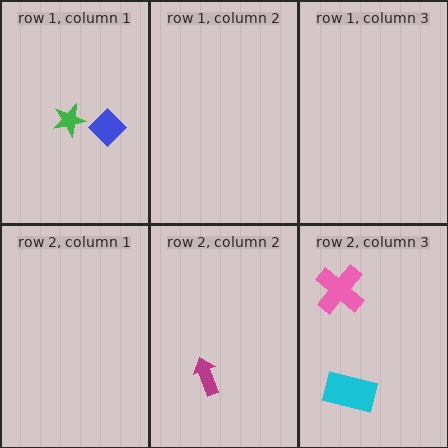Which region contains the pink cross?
The row 2, column 3 region.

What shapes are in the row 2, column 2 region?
The magenta arrow.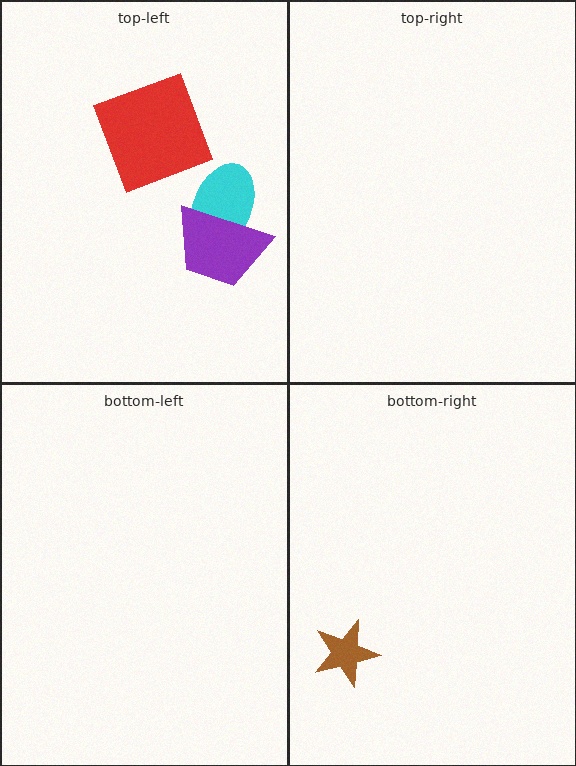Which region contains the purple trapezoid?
The top-left region.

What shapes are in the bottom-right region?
The brown star.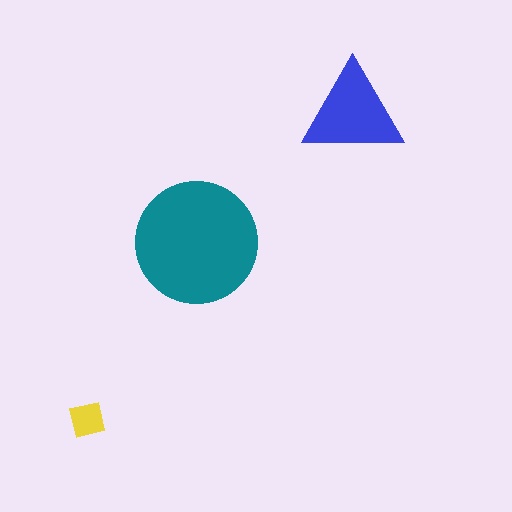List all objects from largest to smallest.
The teal circle, the blue triangle, the yellow square.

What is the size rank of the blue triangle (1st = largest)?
2nd.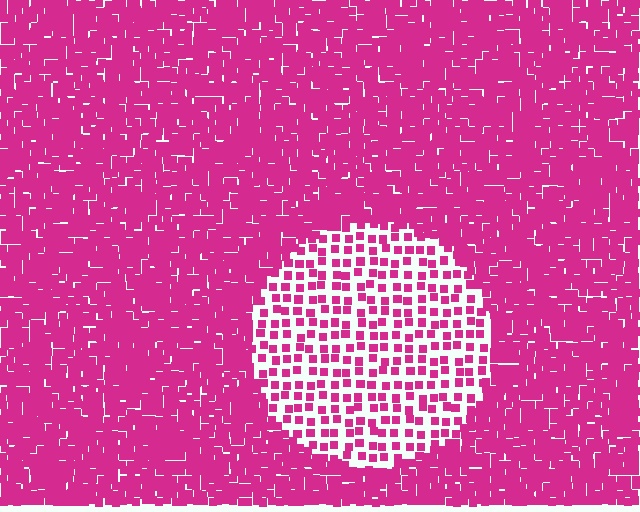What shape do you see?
I see a circle.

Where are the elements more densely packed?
The elements are more densely packed outside the circle boundary.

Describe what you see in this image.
The image contains small magenta elements arranged at two different densities. A circle-shaped region is visible where the elements are less densely packed than the surrounding area.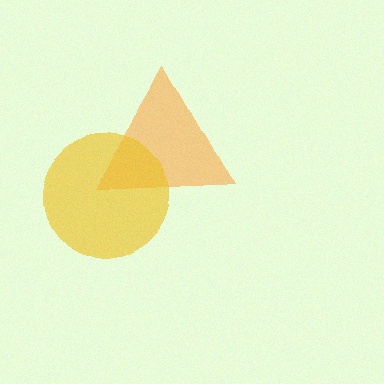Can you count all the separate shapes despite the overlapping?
Yes, there are 2 separate shapes.